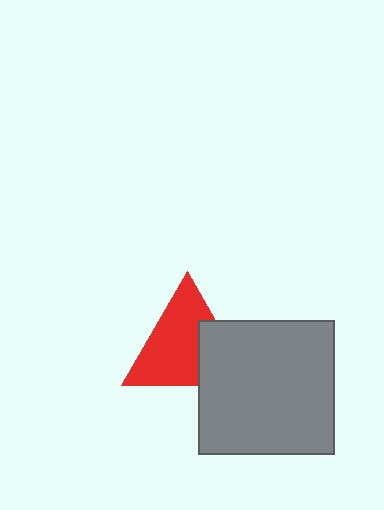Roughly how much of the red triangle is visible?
Most of it is visible (roughly 68%).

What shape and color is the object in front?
The object in front is a gray rectangle.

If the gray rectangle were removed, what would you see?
You would see the complete red triangle.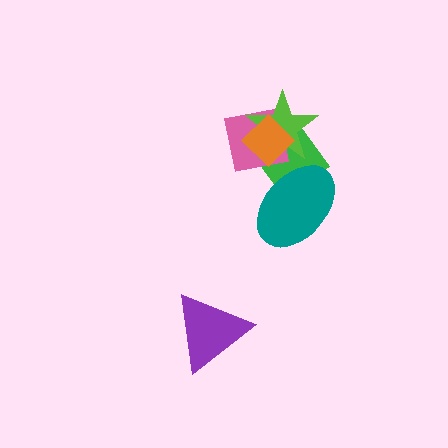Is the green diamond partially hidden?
Yes, it is partially covered by another shape.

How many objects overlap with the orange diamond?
3 objects overlap with the orange diamond.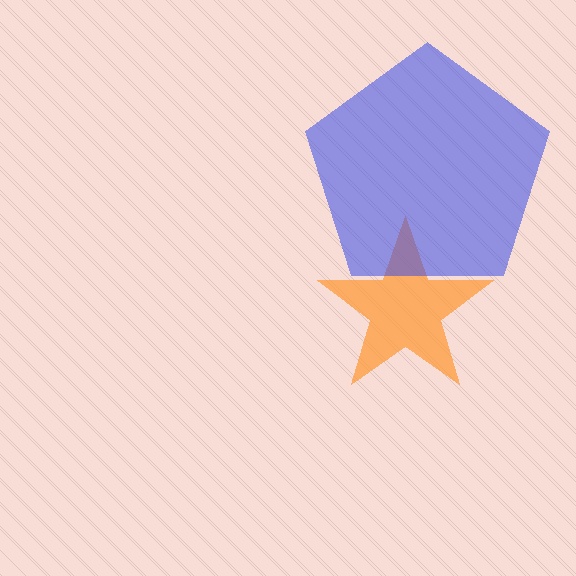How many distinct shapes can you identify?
There are 2 distinct shapes: an orange star, a blue pentagon.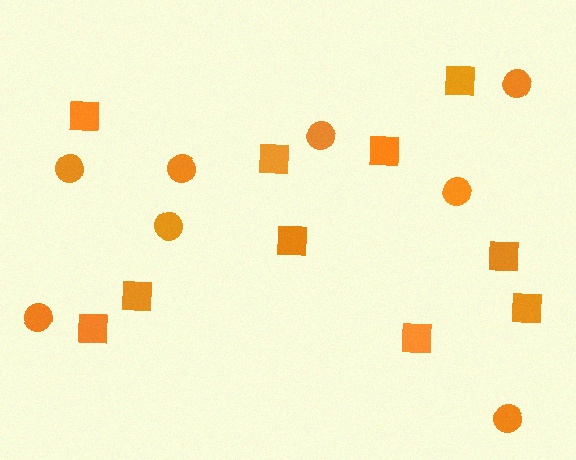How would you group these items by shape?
There are 2 groups: one group of squares (10) and one group of circles (8).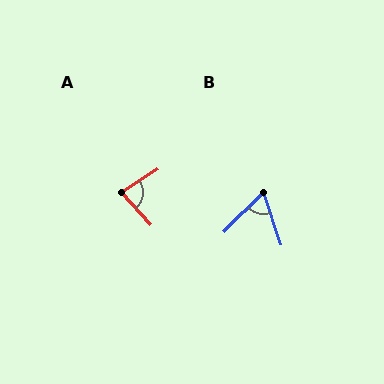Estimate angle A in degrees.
Approximately 80 degrees.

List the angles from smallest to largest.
B (63°), A (80°).